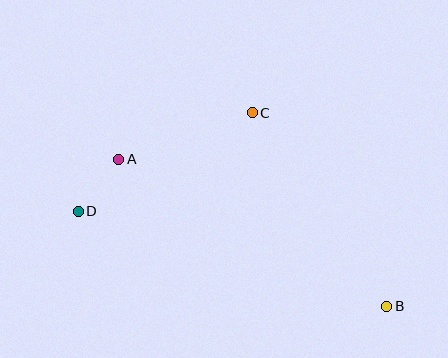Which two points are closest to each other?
Points A and D are closest to each other.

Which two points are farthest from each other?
Points B and D are farthest from each other.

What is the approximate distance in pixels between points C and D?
The distance between C and D is approximately 200 pixels.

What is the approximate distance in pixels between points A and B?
The distance between A and B is approximately 305 pixels.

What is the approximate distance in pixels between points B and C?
The distance between B and C is approximately 235 pixels.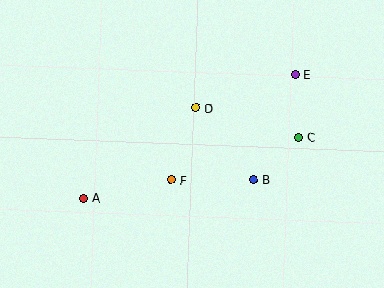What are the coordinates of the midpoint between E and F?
The midpoint between E and F is at (233, 127).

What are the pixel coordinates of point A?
Point A is at (84, 198).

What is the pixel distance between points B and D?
The distance between B and D is 92 pixels.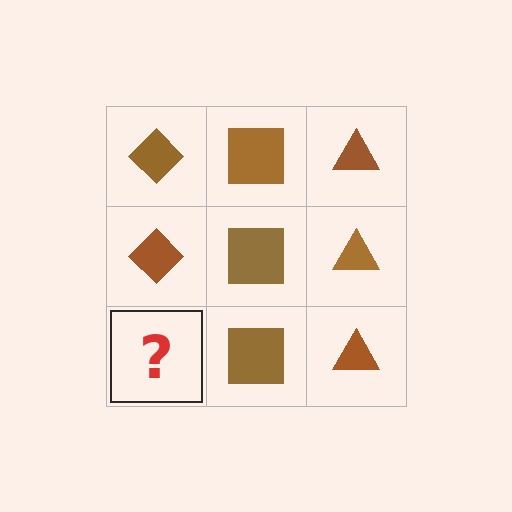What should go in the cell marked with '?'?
The missing cell should contain a brown diamond.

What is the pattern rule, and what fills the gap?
The rule is that each column has a consistent shape. The gap should be filled with a brown diamond.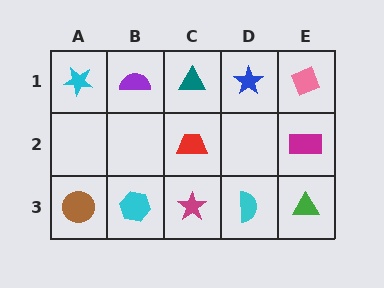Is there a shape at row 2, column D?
No, that cell is empty.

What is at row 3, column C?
A magenta star.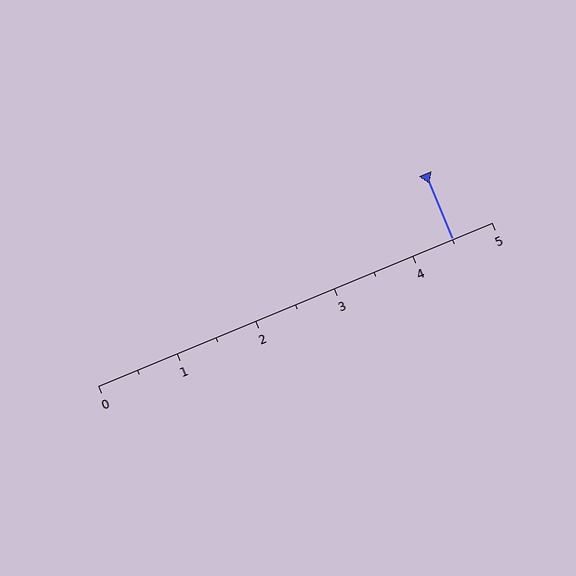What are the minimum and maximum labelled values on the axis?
The axis runs from 0 to 5.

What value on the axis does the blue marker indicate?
The marker indicates approximately 4.5.